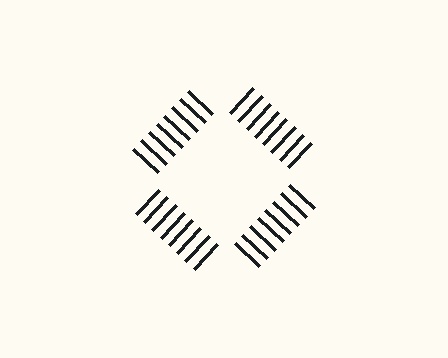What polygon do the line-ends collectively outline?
An illusory square — the line segments terminate on its edges but no continuous stroke is drawn.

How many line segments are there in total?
32 — 8 along each of the 4 edges.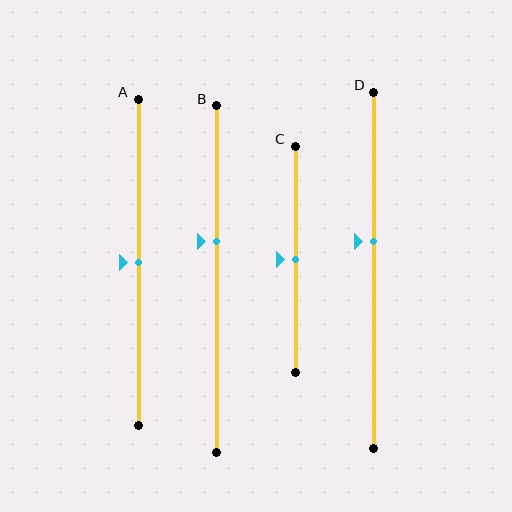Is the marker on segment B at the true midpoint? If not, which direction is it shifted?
No, the marker on segment B is shifted upward by about 11% of the segment length.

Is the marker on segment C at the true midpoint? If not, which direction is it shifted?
Yes, the marker on segment C is at the true midpoint.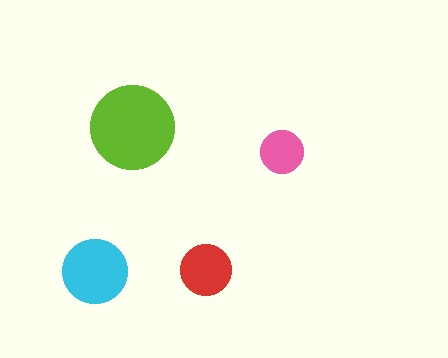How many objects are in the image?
There are 4 objects in the image.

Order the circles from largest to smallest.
the lime one, the cyan one, the red one, the pink one.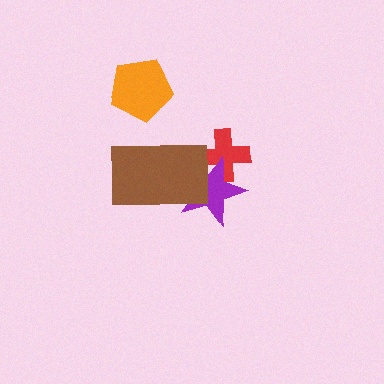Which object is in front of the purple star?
The brown rectangle is in front of the purple star.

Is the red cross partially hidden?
Yes, it is partially covered by another shape.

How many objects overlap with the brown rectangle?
1 object overlaps with the brown rectangle.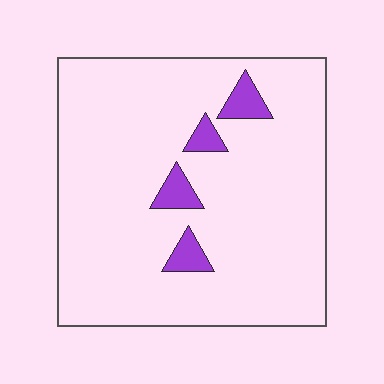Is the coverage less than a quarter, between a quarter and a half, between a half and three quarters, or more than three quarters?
Less than a quarter.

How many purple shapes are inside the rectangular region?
4.